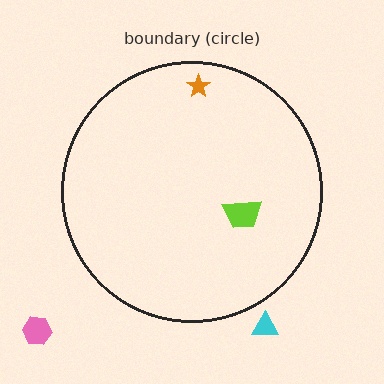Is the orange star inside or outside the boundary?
Inside.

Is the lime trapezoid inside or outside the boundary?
Inside.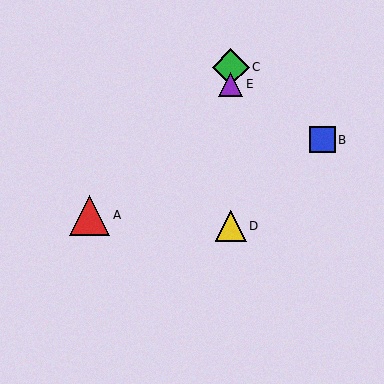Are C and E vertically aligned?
Yes, both are at x≈231.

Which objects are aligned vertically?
Objects C, D, E are aligned vertically.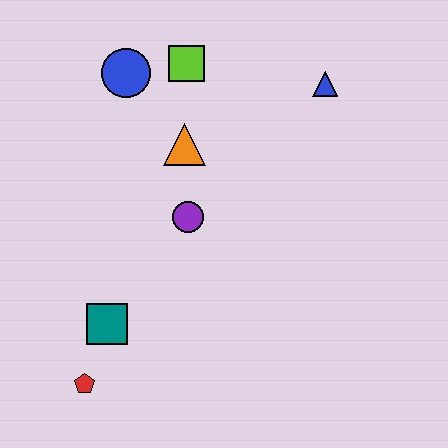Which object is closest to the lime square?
The blue circle is closest to the lime square.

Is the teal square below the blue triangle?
Yes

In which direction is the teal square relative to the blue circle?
The teal square is below the blue circle.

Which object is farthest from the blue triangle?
The red pentagon is farthest from the blue triangle.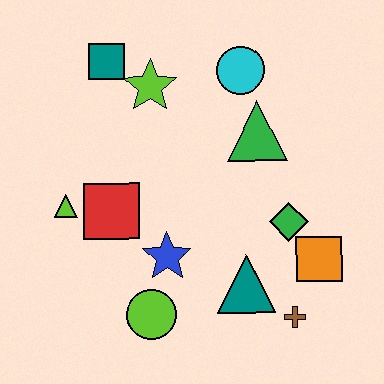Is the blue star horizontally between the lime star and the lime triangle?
No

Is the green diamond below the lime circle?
No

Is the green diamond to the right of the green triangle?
Yes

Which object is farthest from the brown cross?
The teal square is farthest from the brown cross.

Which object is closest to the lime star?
The teal square is closest to the lime star.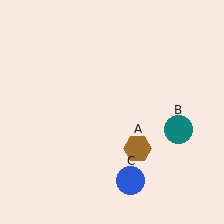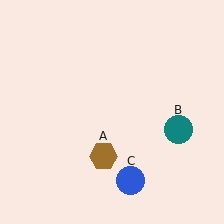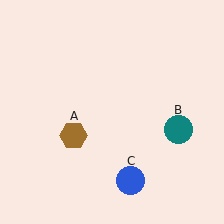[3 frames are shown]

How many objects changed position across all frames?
1 object changed position: brown hexagon (object A).